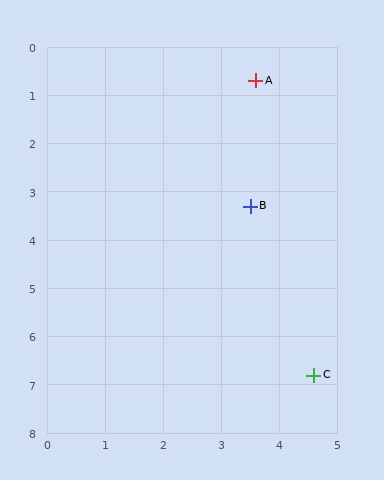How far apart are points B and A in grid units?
Points B and A are about 2.6 grid units apart.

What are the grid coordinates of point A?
Point A is at approximately (3.6, 0.7).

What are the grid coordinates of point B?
Point B is at approximately (3.5, 3.3).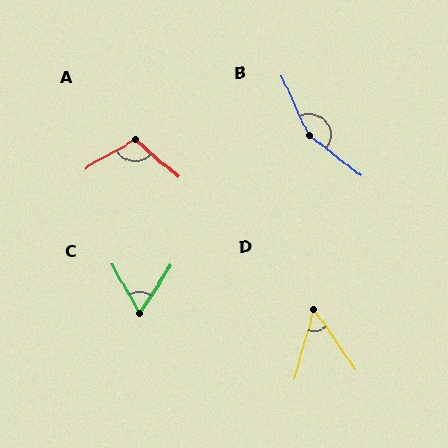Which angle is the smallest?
D, at approximately 50 degrees.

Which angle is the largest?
B, at approximately 152 degrees.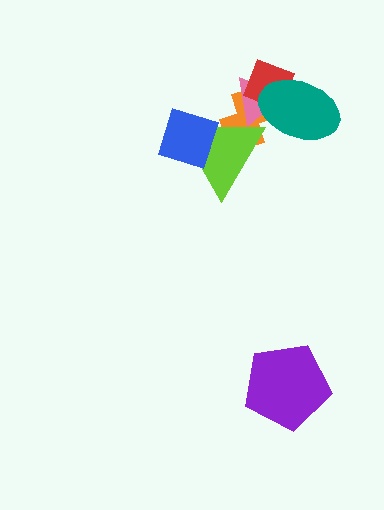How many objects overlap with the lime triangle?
3 objects overlap with the lime triangle.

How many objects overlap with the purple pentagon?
0 objects overlap with the purple pentagon.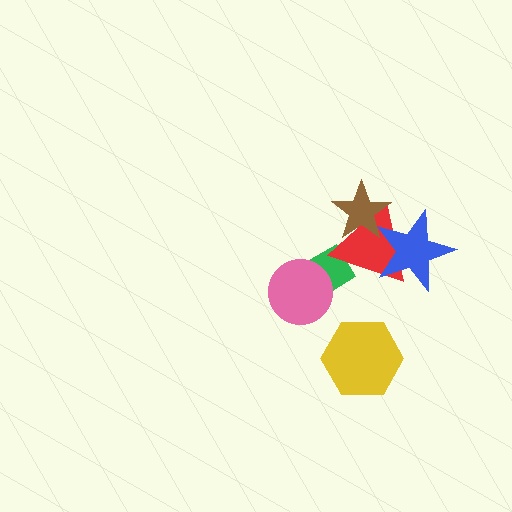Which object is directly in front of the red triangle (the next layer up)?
The brown star is directly in front of the red triangle.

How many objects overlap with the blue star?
2 objects overlap with the blue star.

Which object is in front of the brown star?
The blue star is in front of the brown star.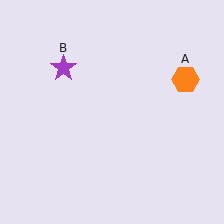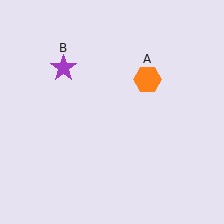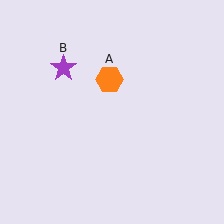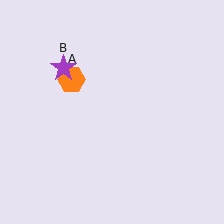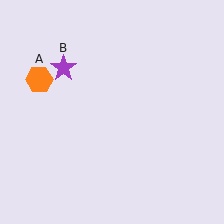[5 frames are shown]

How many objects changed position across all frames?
1 object changed position: orange hexagon (object A).